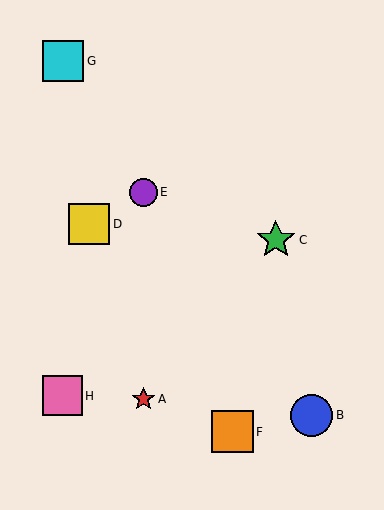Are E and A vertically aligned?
Yes, both are at x≈143.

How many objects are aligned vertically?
2 objects (A, E) are aligned vertically.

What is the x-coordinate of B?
Object B is at x≈312.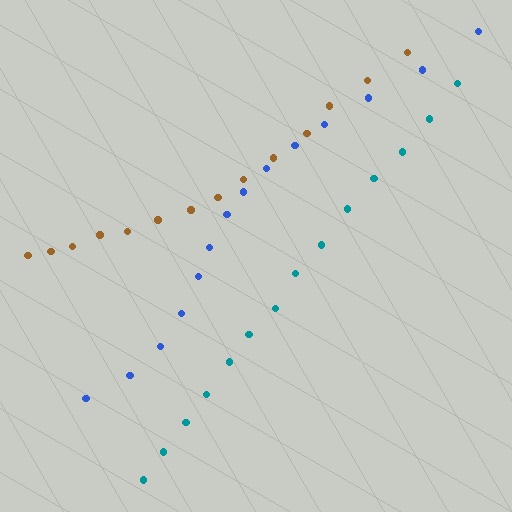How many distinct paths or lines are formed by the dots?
There are 3 distinct paths.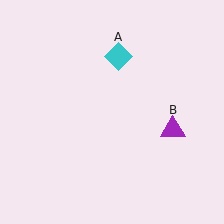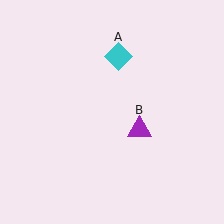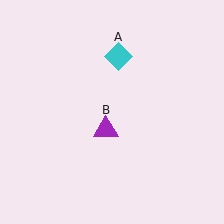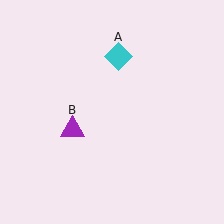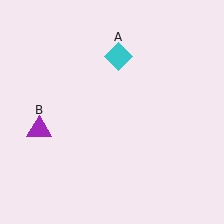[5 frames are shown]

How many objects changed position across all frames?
1 object changed position: purple triangle (object B).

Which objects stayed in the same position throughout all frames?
Cyan diamond (object A) remained stationary.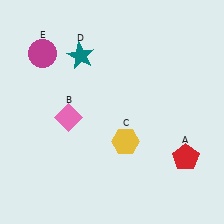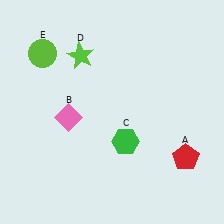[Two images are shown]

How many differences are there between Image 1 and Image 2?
There are 3 differences between the two images.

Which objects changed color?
C changed from yellow to green. D changed from teal to lime. E changed from magenta to lime.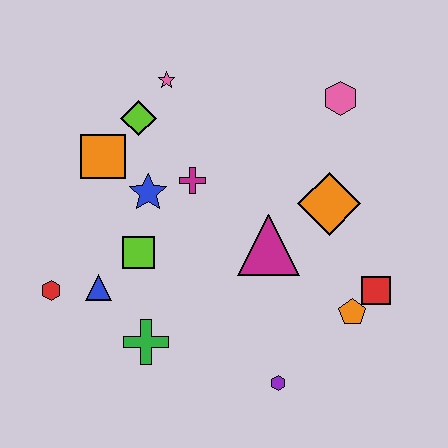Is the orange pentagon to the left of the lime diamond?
No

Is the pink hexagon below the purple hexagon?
No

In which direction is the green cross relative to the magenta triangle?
The green cross is to the left of the magenta triangle.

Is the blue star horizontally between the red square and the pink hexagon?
No